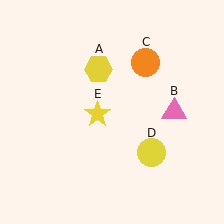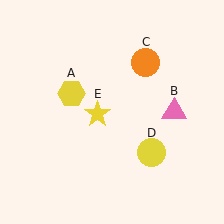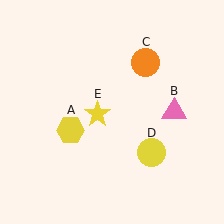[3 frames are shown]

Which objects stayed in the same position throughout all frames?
Pink triangle (object B) and orange circle (object C) and yellow circle (object D) and yellow star (object E) remained stationary.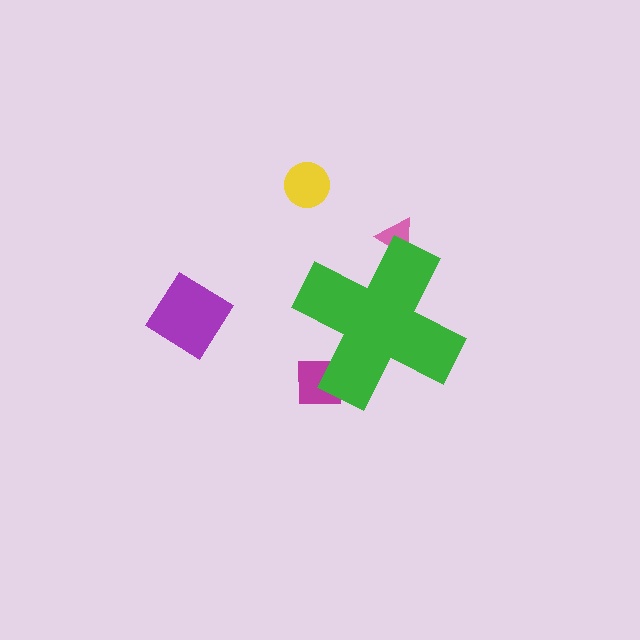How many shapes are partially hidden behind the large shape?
2 shapes are partially hidden.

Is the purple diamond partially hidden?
No, the purple diamond is fully visible.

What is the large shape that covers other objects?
A green cross.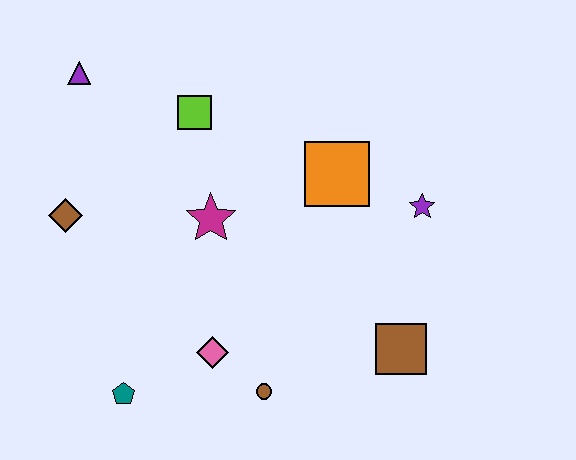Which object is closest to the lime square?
The magenta star is closest to the lime square.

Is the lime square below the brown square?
No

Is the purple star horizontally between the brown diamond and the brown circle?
No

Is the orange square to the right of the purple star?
No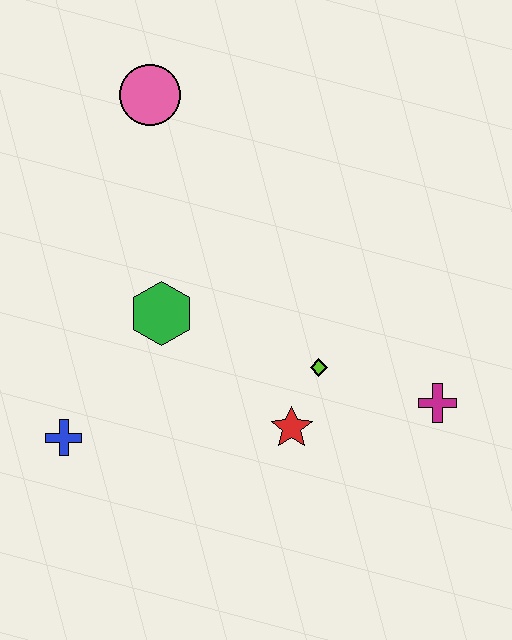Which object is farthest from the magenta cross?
The pink circle is farthest from the magenta cross.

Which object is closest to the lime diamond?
The red star is closest to the lime diamond.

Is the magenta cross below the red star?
No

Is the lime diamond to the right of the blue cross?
Yes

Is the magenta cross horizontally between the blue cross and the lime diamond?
No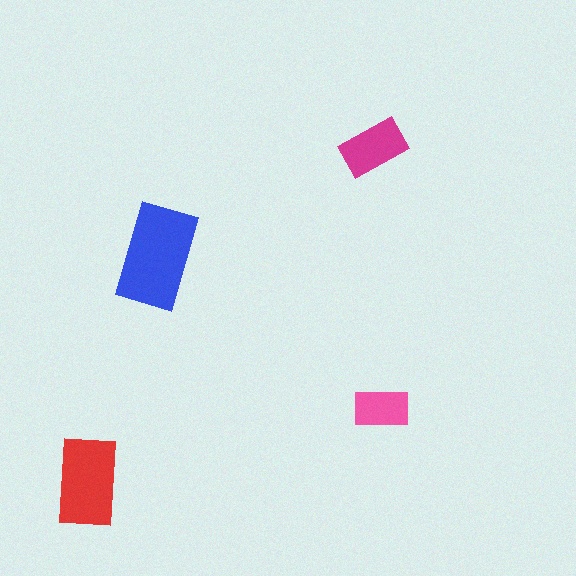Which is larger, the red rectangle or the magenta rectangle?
The red one.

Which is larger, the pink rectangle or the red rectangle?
The red one.